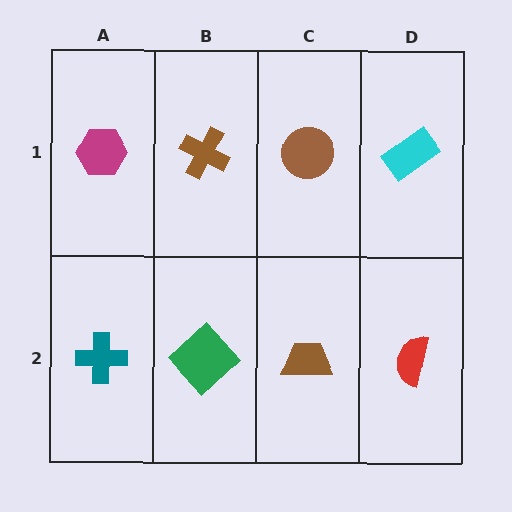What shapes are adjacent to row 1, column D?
A red semicircle (row 2, column D), a brown circle (row 1, column C).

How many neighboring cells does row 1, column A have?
2.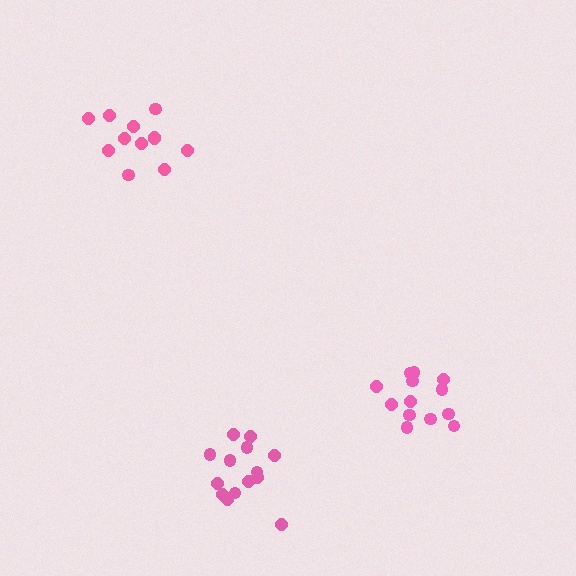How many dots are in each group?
Group 1: 12 dots, Group 2: 14 dots, Group 3: 13 dots (39 total).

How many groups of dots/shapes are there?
There are 3 groups.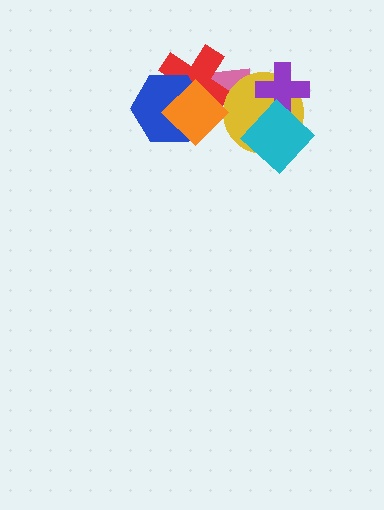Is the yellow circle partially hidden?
Yes, it is partially covered by another shape.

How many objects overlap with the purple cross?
2 objects overlap with the purple cross.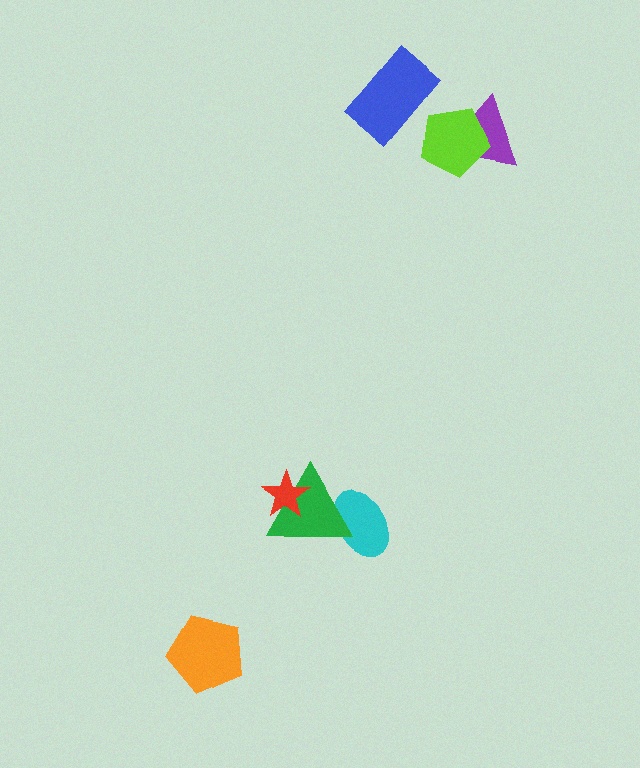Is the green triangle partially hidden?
Yes, it is partially covered by another shape.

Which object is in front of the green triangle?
The red star is in front of the green triangle.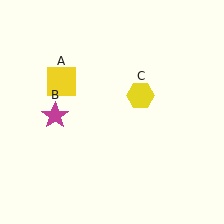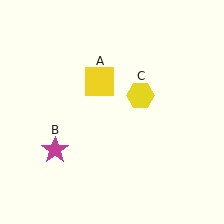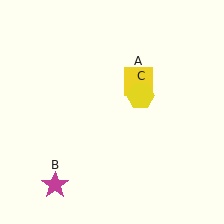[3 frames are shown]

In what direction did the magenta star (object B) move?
The magenta star (object B) moved down.